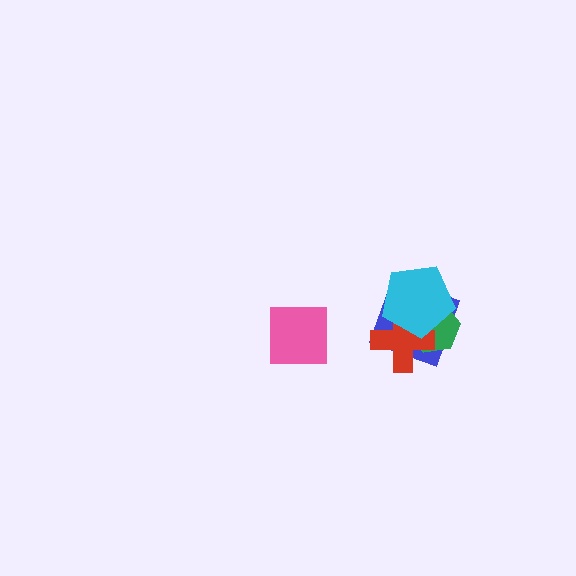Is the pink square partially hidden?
No, no other shape covers it.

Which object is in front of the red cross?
The cyan pentagon is in front of the red cross.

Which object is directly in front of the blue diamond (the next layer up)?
The green hexagon is directly in front of the blue diamond.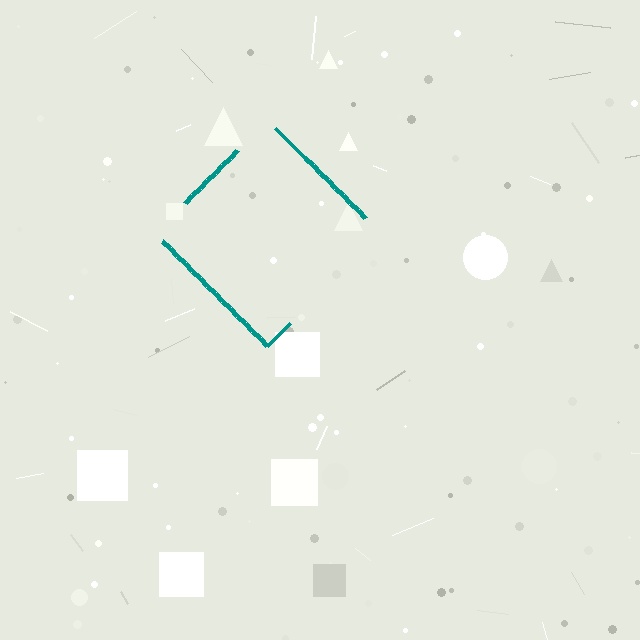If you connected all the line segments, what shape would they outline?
They would outline a diamond.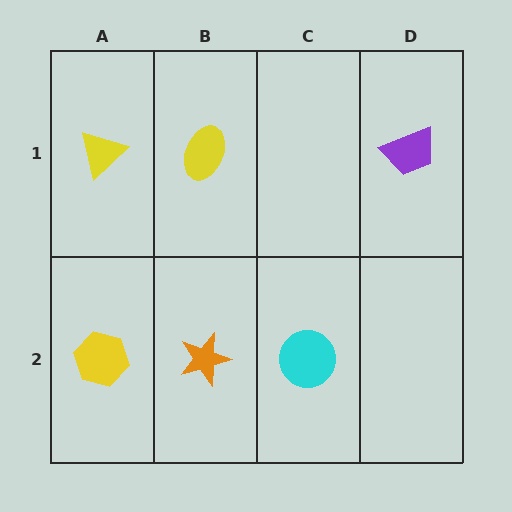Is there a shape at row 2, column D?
No, that cell is empty.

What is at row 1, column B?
A yellow ellipse.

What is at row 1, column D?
A purple trapezoid.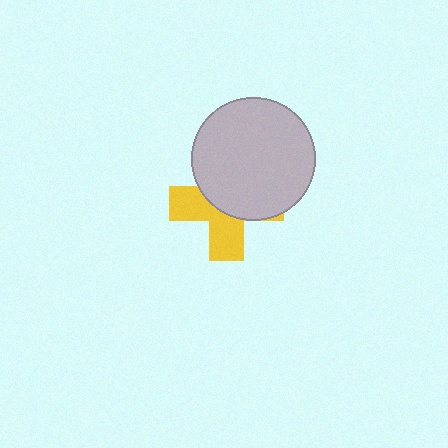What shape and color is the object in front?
The object in front is a light gray circle.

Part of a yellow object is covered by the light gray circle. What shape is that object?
It is a cross.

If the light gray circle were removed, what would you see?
You would see the complete yellow cross.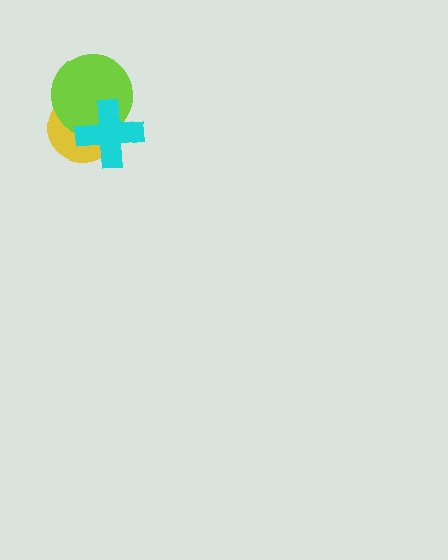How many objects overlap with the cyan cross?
2 objects overlap with the cyan cross.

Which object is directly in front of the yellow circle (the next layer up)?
The lime circle is directly in front of the yellow circle.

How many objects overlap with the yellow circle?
2 objects overlap with the yellow circle.